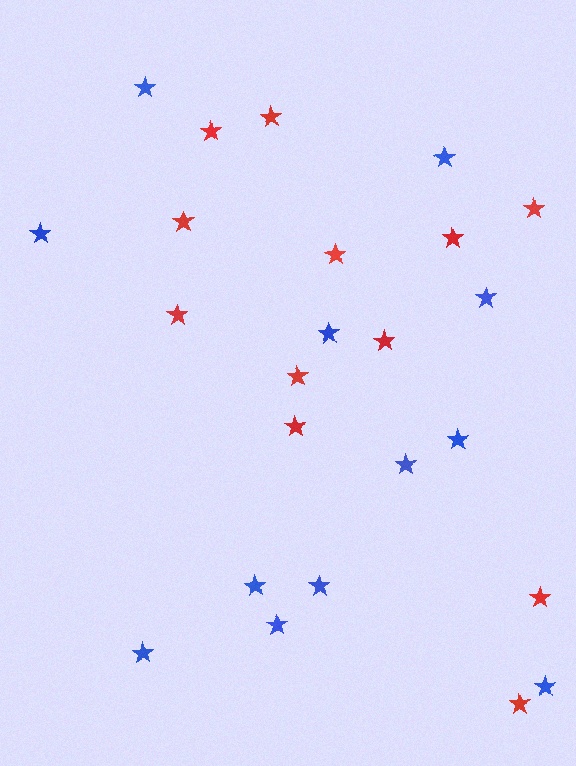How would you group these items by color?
There are 2 groups: one group of blue stars (12) and one group of red stars (12).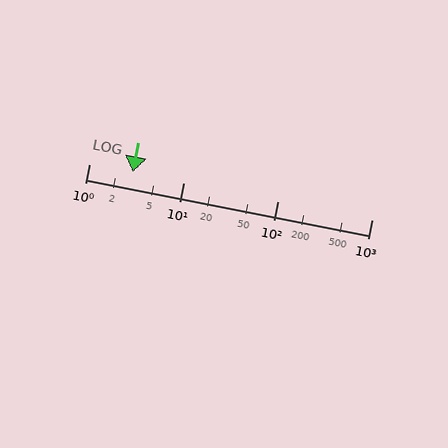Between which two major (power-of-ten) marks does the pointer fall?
The pointer is between 1 and 10.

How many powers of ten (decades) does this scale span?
The scale spans 3 decades, from 1 to 1000.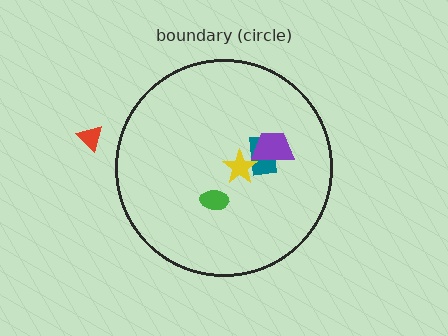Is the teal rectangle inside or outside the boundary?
Inside.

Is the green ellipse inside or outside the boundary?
Inside.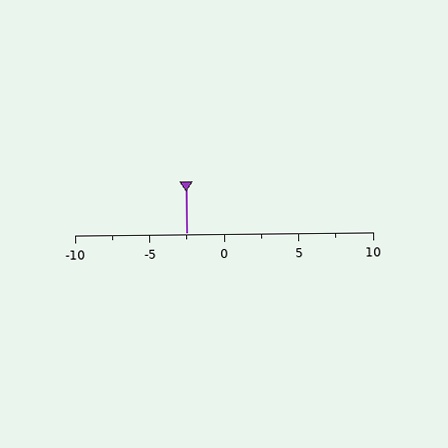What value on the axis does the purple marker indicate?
The marker indicates approximately -2.5.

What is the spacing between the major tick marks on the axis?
The major ticks are spaced 5 apart.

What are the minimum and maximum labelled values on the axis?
The axis runs from -10 to 10.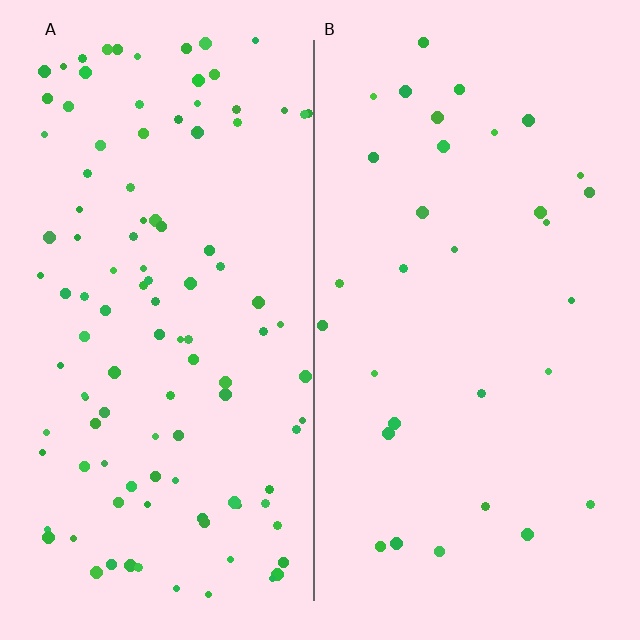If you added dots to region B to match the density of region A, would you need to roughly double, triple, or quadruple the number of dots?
Approximately triple.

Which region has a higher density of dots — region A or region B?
A (the left).